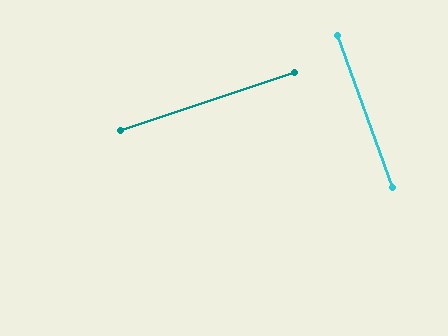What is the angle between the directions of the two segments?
Approximately 89 degrees.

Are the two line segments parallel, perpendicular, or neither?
Perpendicular — they meet at approximately 89°.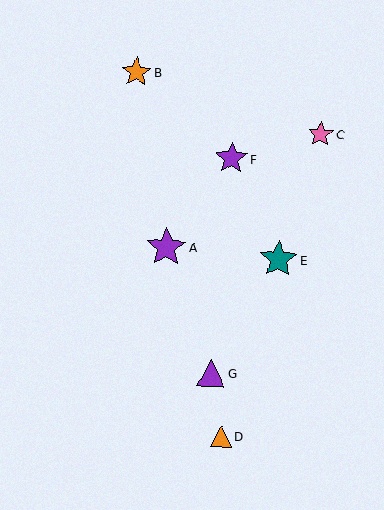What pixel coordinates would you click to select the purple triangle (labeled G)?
Click at (211, 373) to select the purple triangle G.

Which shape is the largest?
The purple star (labeled A) is the largest.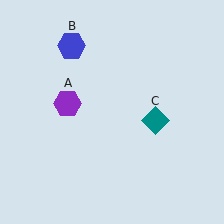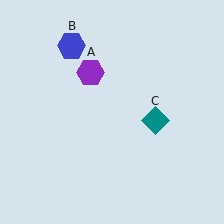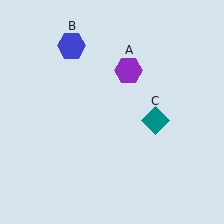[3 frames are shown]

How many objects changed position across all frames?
1 object changed position: purple hexagon (object A).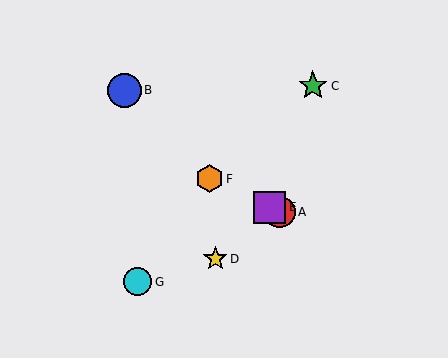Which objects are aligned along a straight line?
Objects A, E, F are aligned along a straight line.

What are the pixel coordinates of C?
Object C is at (313, 86).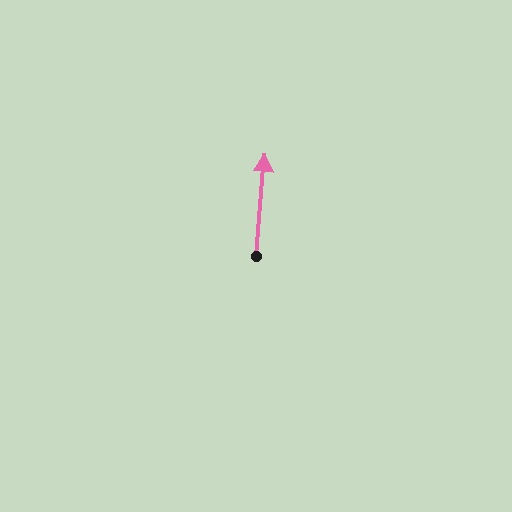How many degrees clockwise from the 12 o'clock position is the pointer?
Approximately 5 degrees.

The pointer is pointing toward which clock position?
Roughly 12 o'clock.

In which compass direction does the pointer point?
North.